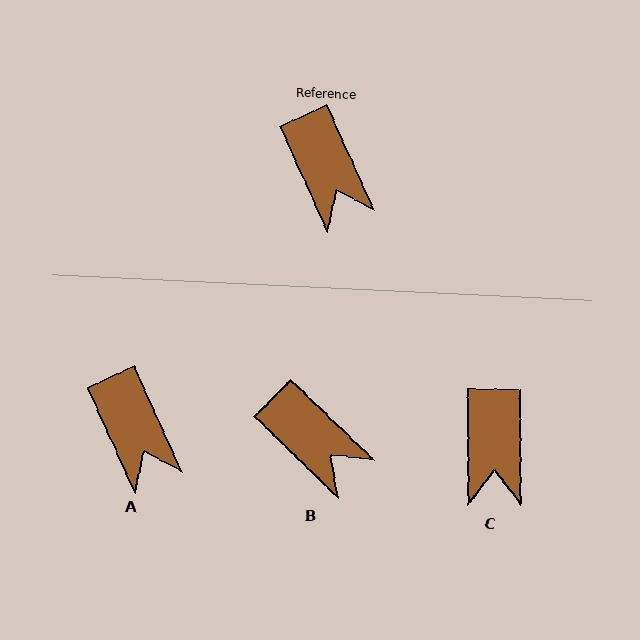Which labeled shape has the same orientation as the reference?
A.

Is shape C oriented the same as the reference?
No, it is off by about 24 degrees.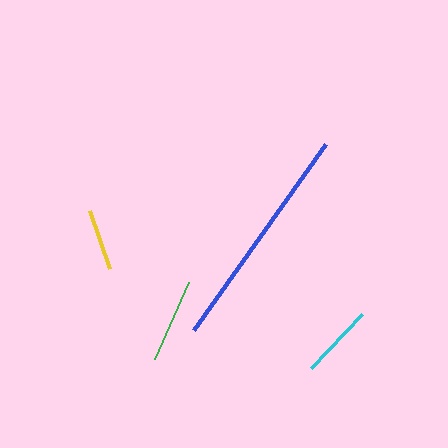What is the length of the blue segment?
The blue segment is approximately 228 pixels long.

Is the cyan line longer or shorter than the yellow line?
The cyan line is longer than the yellow line.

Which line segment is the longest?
The blue line is the longest at approximately 228 pixels.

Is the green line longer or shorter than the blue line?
The blue line is longer than the green line.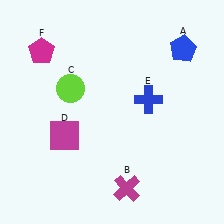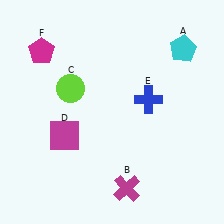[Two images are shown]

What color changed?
The pentagon (A) changed from blue in Image 1 to cyan in Image 2.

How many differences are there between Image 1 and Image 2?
There is 1 difference between the two images.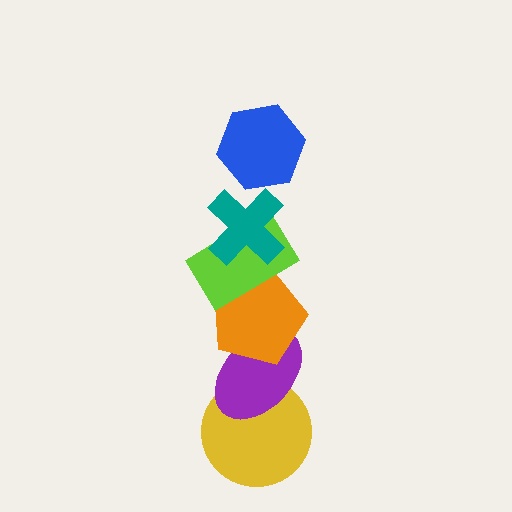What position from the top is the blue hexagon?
The blue hexagon is 1st from the top.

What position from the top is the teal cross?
The teal cross is 2nd from the top.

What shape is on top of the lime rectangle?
The teal cross is on top of the lime rectangle.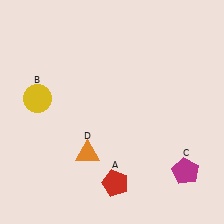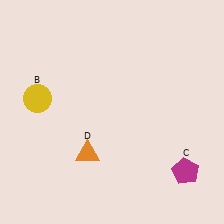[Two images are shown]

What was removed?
The red pentagon (A) was removed in Image 2.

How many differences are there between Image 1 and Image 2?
There is 1 difference between the two images.